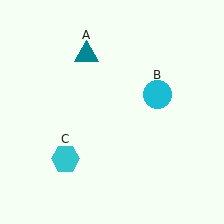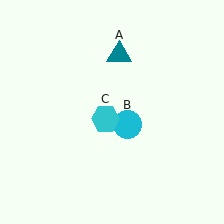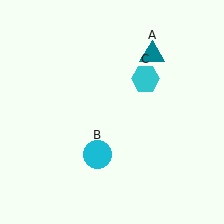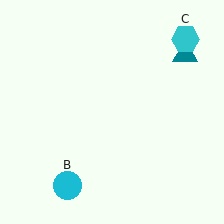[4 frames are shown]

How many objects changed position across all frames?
3 objects changed position: teal triangle (object A), cyan circle (object B), cyan hexagon (object C).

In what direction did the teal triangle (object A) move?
The teal triangle (object A) moved right.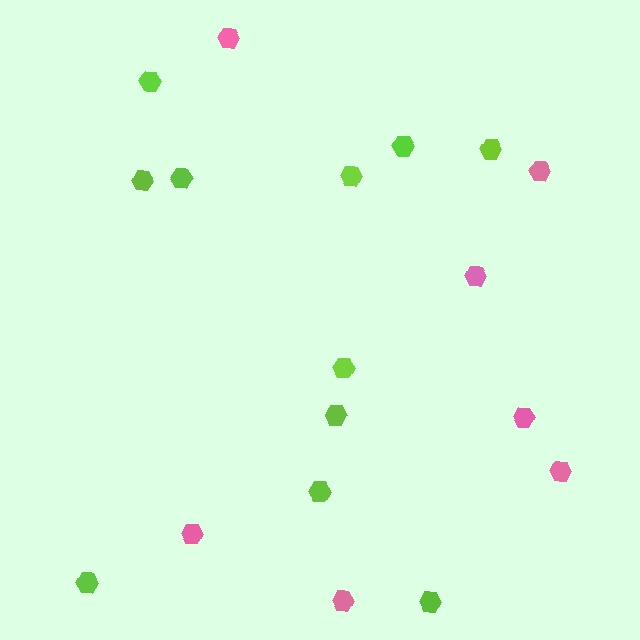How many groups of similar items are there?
There are 2 groups: one group of lime hexagons (11) and one group of pink hexagons (7).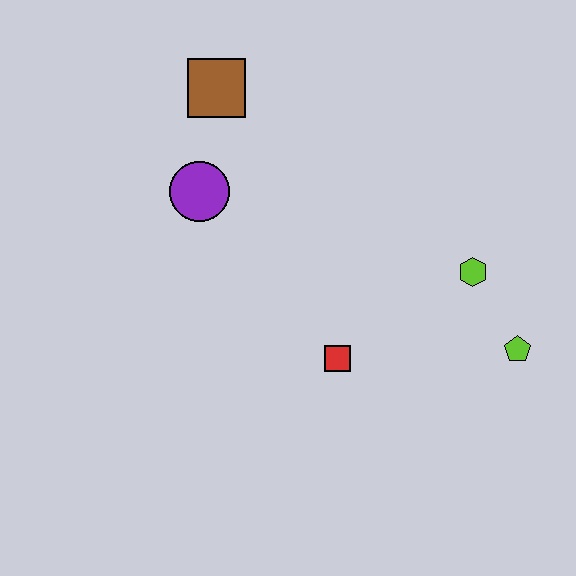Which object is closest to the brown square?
The purple circle is closest to the brown square.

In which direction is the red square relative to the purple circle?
The red square is below the purple circle.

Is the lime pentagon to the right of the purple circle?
Yes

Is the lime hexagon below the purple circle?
Yes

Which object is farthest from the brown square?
The lime pentagon is farthest from the brown square.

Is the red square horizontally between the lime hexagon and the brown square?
Yes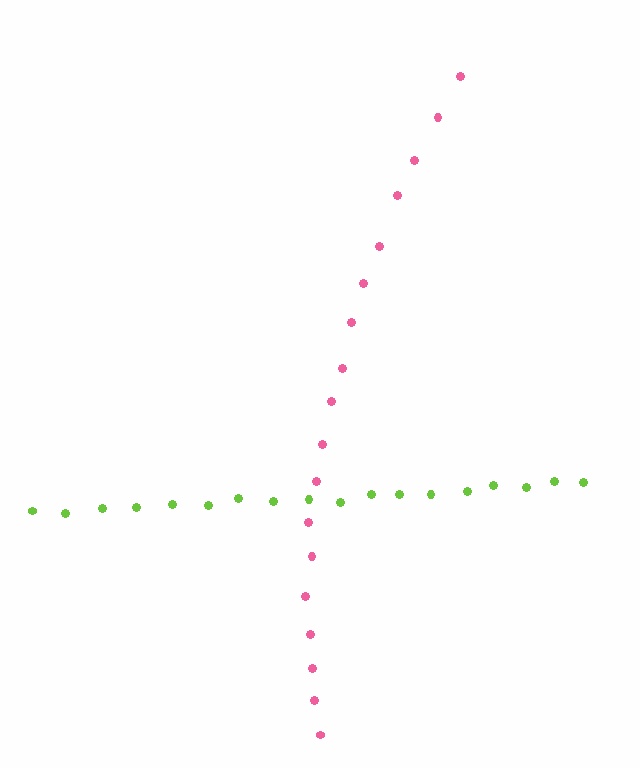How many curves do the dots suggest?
There are 2 distinct paths.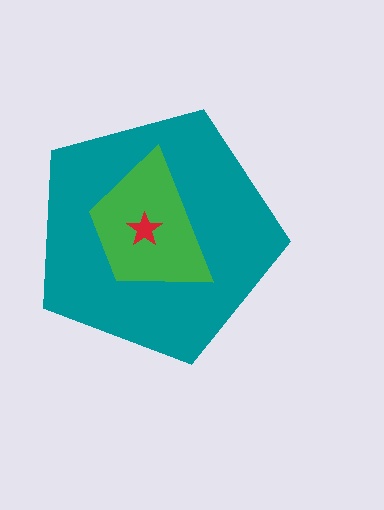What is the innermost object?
The red star.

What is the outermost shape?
The teal pentagon.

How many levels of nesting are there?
3.